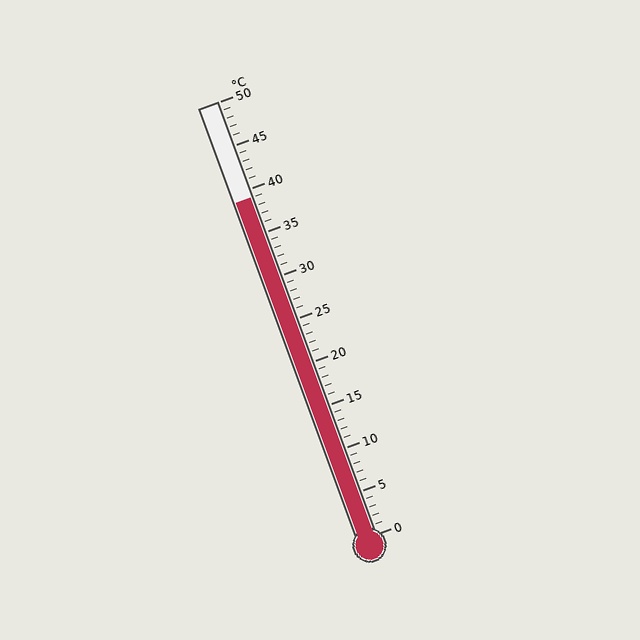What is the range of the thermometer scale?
The thermometer scale ranges from 0°C to 50°C.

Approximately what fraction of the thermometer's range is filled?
The thermometer is filled to approximately 80% of its range.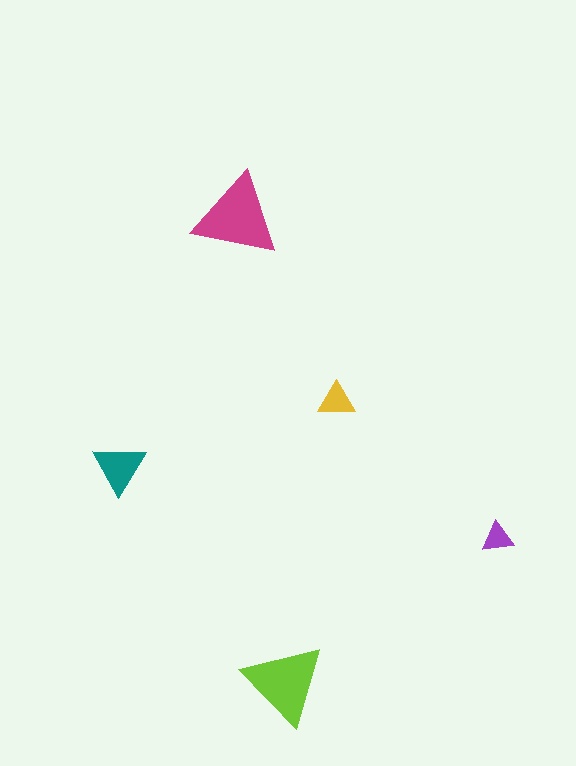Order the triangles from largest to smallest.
the magenta one, the lime one, the teal one, the yellow one, the purple one.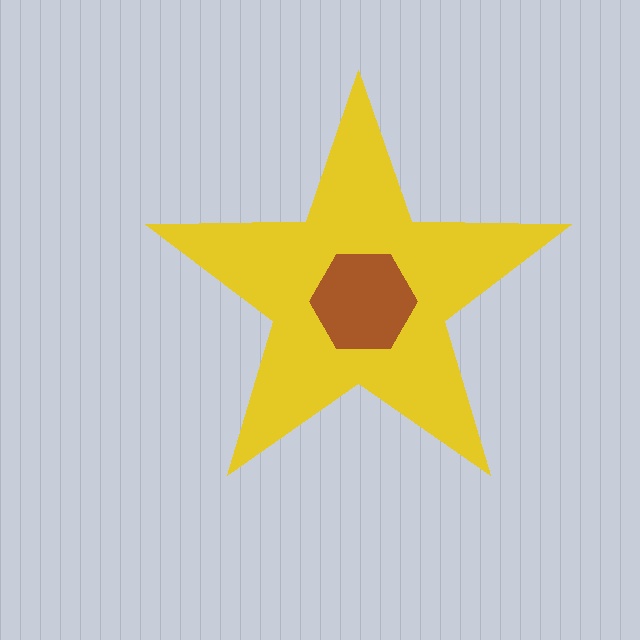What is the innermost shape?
The brown hexagon.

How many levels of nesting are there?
2.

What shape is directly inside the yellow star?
The brown hexagon.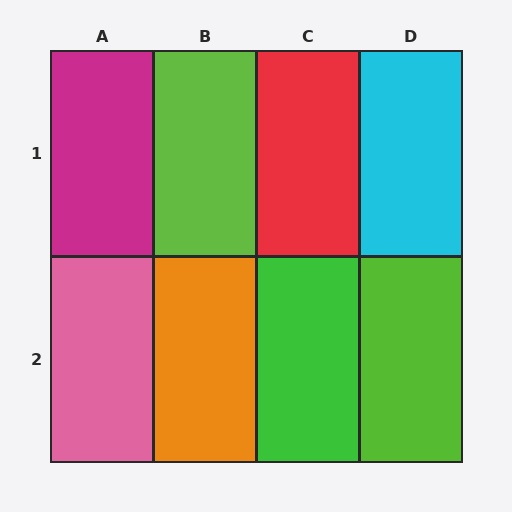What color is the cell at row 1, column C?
Red.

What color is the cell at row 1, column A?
Magenta.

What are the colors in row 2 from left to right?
Pink, orange, green, lime.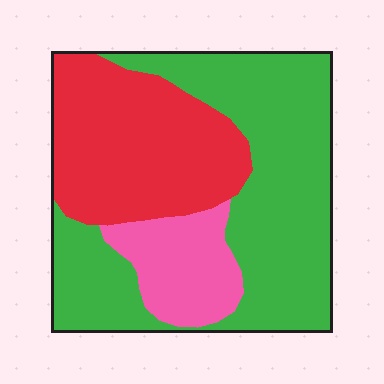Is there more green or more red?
Green.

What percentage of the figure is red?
Red covers about 35% of the figure.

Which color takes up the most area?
Green, at roughly 50%.